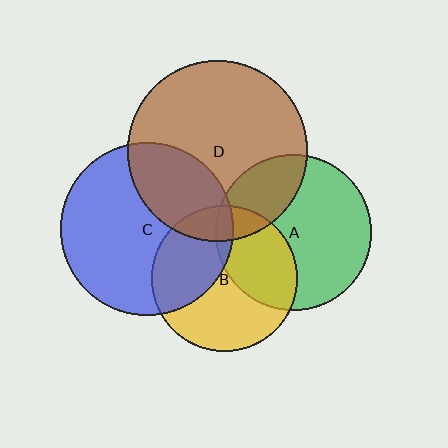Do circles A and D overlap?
Yes.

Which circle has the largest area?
Circle D (brown).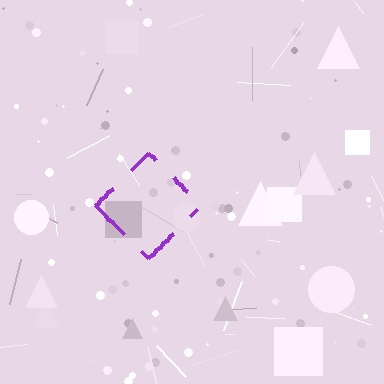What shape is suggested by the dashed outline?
The dashed outline suggests a diamond.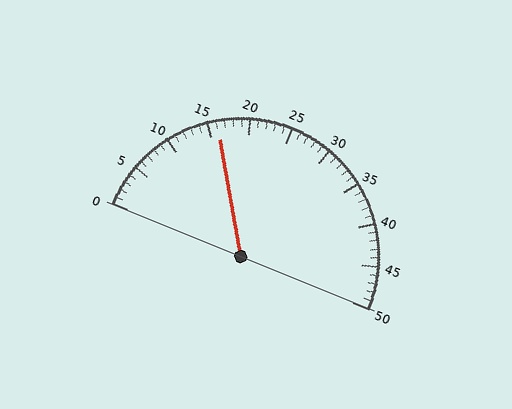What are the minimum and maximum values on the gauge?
The gauge ranges from 0 to 50.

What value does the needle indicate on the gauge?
The needle indicates approximately 16.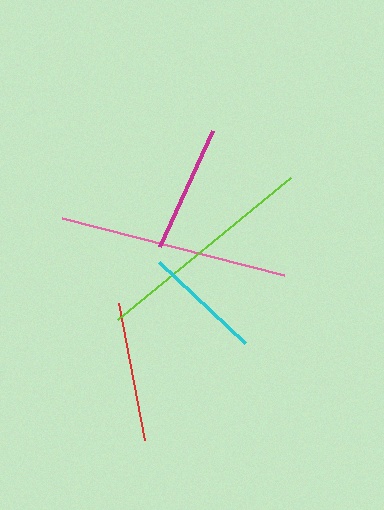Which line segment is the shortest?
The cyan line is the shortest at approximately 118 pixels.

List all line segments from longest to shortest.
From longest to shortest: pink, lime, red, magenta, cyan.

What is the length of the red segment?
The red segment is approximately 140 pixels long.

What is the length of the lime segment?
The lime segment is approximately 224 pixels long.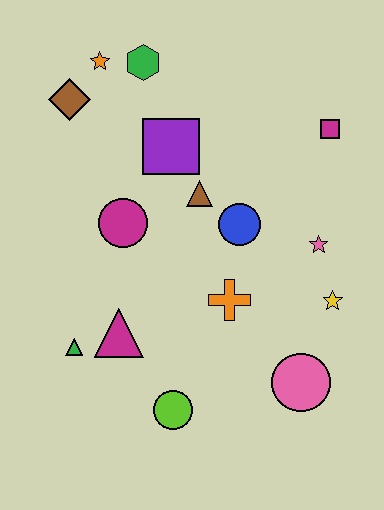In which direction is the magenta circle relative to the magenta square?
The magenta circle is to the left of the magenta square.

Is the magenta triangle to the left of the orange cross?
Yes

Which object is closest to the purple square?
The brown triangle is closest to the purple square.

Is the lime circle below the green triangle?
Yes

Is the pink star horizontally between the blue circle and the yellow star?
Yes